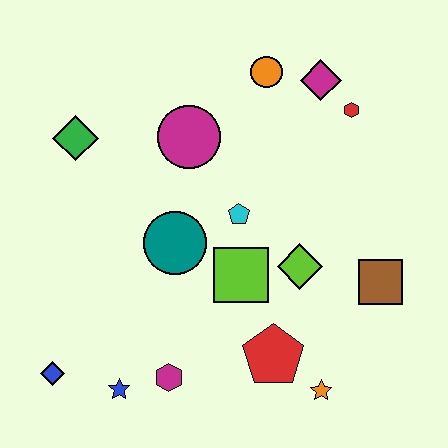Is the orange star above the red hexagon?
No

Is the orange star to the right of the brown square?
No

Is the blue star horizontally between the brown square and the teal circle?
No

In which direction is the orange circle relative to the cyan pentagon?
The orange circle is above the cyan pentagon.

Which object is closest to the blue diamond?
The blue star is closest to the blue diamond.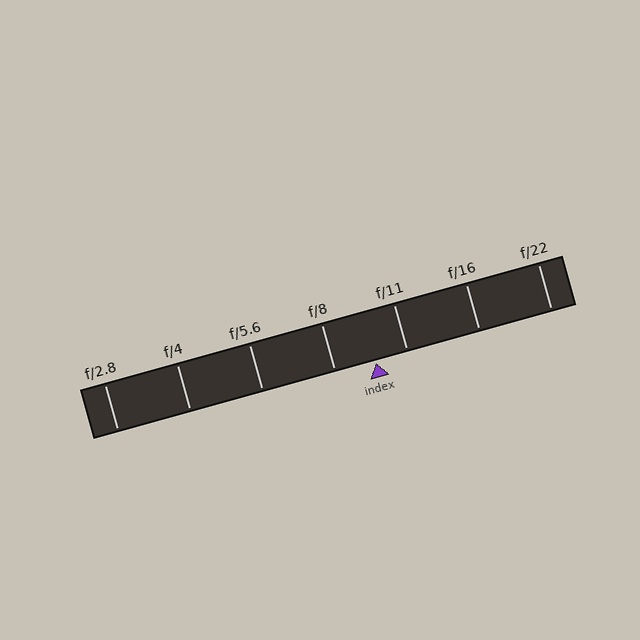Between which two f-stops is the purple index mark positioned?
The index mark is between f/8 and f/11.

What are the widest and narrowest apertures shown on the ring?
The widest aperture shown is f/2.8 and the narrowest is f/22.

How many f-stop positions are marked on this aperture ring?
There are 7 f-stop positions marked.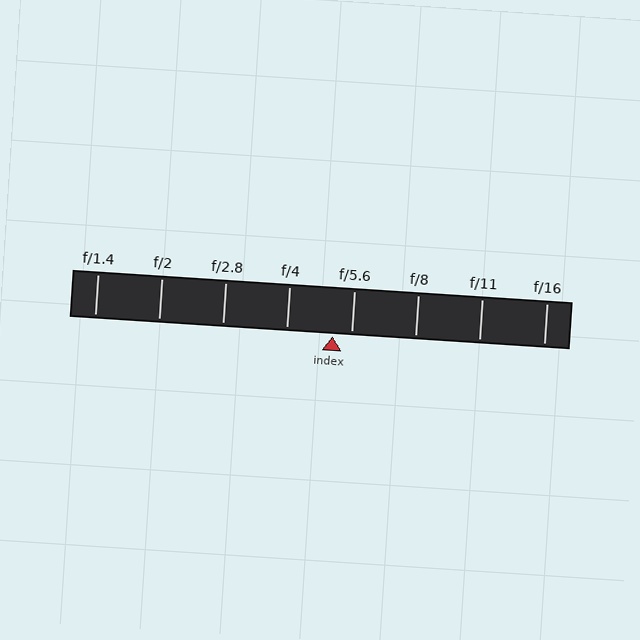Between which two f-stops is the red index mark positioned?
The index mark is between f/4 and f/5.6.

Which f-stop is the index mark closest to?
The index mark is closest to f/5.6.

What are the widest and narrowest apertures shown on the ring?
The widest aperture shown is f/1.4 and the narrowest is f/16.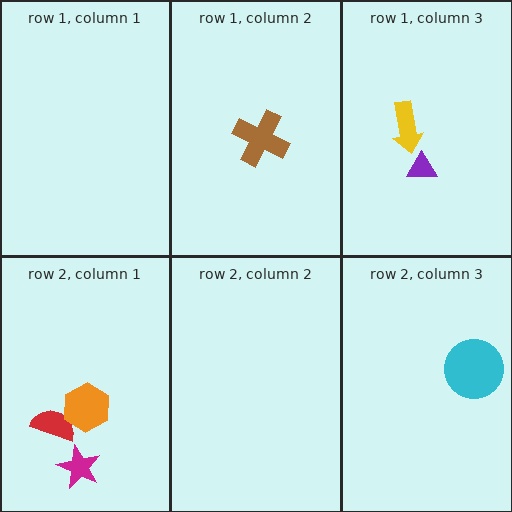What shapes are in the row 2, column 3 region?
The cyan circle.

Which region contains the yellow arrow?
The row 1, column 3 region.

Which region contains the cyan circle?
The row 2, column 3 region.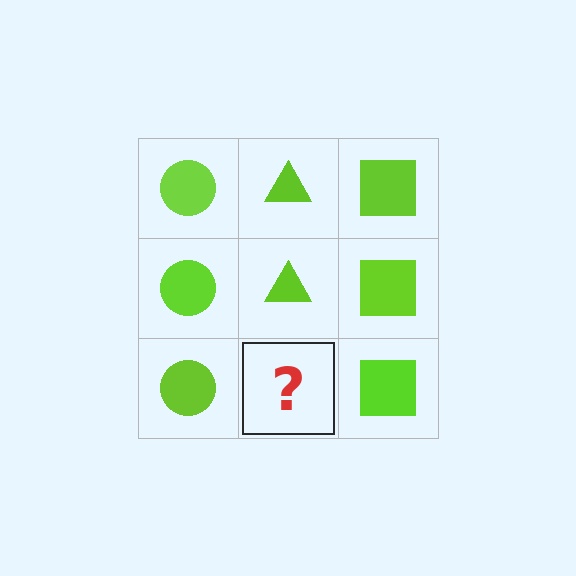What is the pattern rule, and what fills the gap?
The rule is that each column has a consistent shape. The gap should be filled with a lime triangle.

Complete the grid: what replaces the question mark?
The question mark should be replaced with a lime triangle.